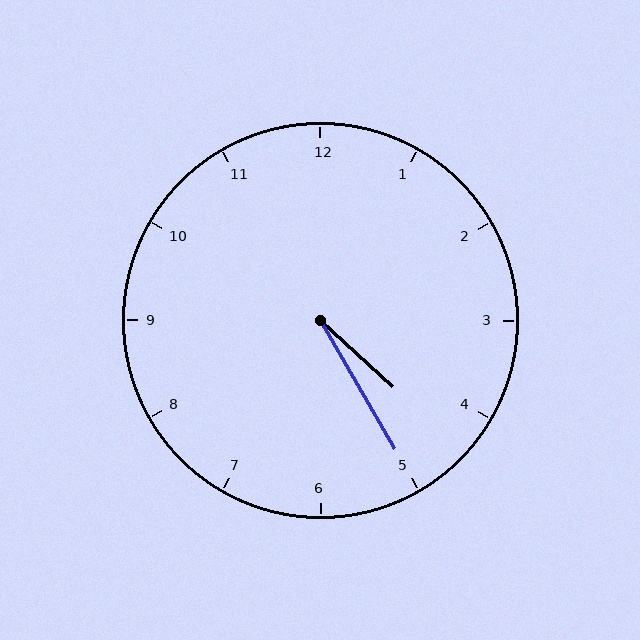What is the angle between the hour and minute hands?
Approximately 18 degrees.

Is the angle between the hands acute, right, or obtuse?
It is acute.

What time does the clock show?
4:25.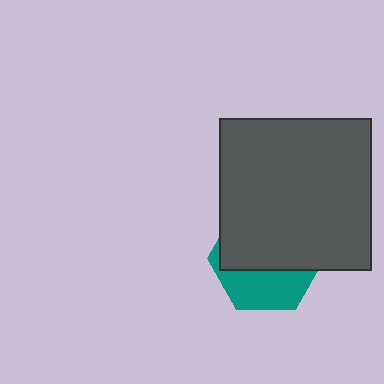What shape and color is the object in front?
The object in front is a dark gray square.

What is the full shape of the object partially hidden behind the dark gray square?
The partially hidden object is a teal hexagon.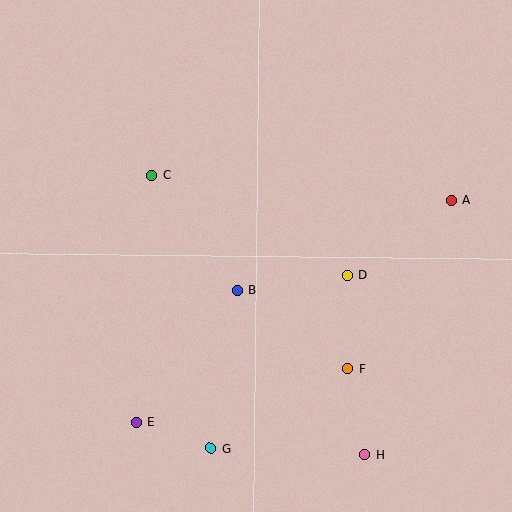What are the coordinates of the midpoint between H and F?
The midpoint between H and F is at (356, 412).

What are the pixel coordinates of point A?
Point A is at (451, 201).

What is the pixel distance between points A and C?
The distance between A and C is 300 pixels.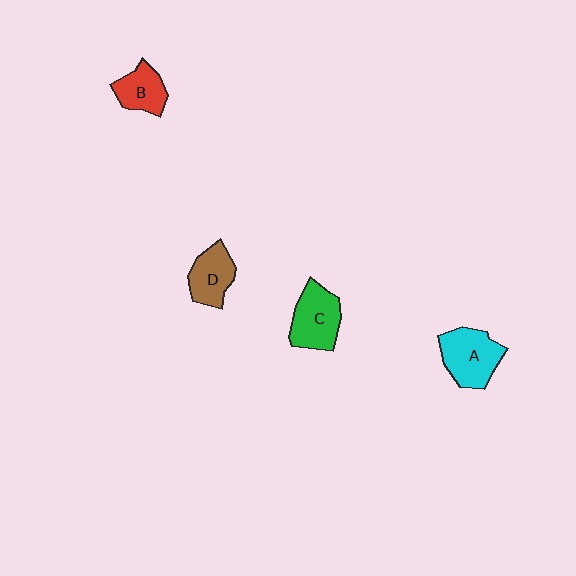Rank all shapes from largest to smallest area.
From largest to smallest: A (cyan), C (green), D (brown), B (red).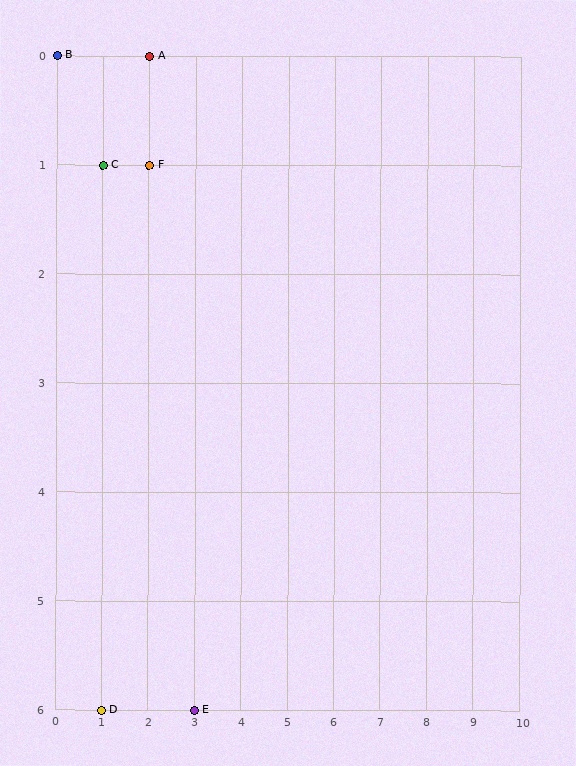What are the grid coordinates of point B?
Point B is at grid coordinates (0, 0).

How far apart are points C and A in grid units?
Points C and A are 1 column and 1 row apart (about 1.4 grid units diagonally).